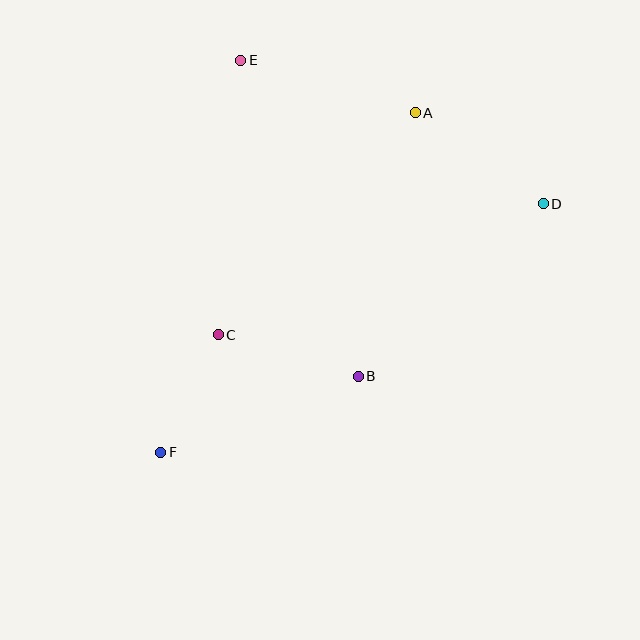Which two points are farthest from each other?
Points D and F are farthest from each other.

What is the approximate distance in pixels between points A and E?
The distance between A and E is approximately 182 pixels.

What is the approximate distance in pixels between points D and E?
The distance between D and E is approximately 335 pixels.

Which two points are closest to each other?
Points C and F are closest to each other.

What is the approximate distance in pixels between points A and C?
The distance between A and C is approximately 297 pixels.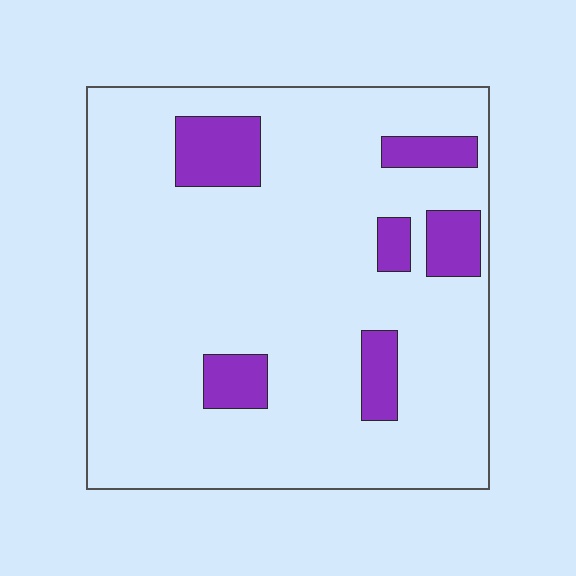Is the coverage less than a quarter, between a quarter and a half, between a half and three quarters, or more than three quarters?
Less than a quarter.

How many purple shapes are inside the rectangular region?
6.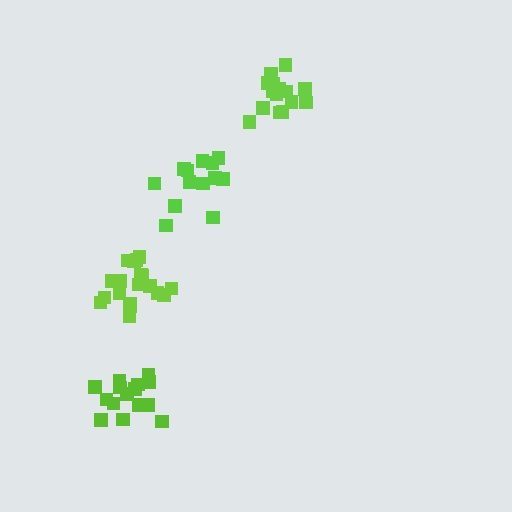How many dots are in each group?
Group 1: 19 dots, Group 2: 15 dots, Group 3: 13 dots, Group 4: 15 dots (62 total).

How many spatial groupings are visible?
There are 4 spatial groupings.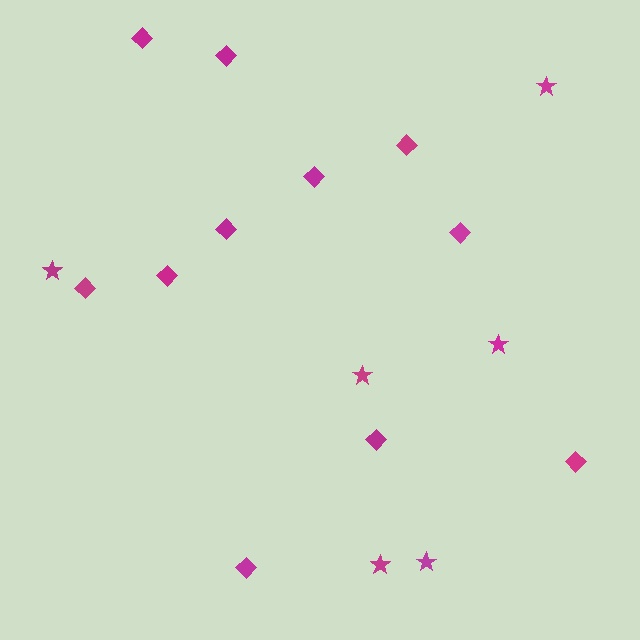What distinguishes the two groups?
There are 2 groups: one group of stars (6) and one group of diamonds (11).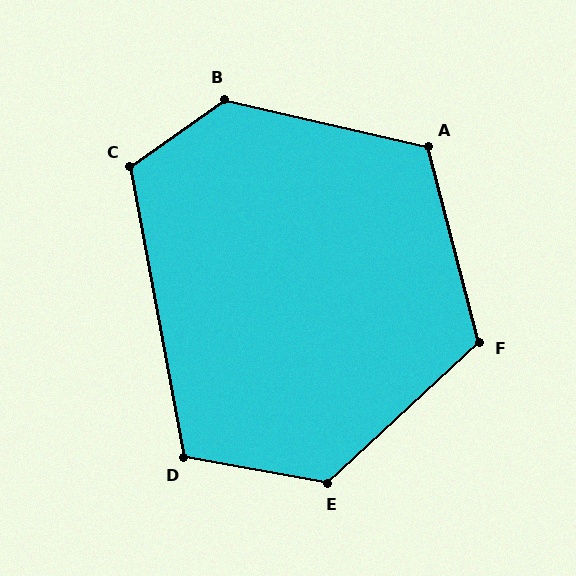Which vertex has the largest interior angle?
B, at approximately 131 degrees.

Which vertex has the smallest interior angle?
D, at approximately 110 degrees.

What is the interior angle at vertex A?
Approximately 118 degrees (obtuse).